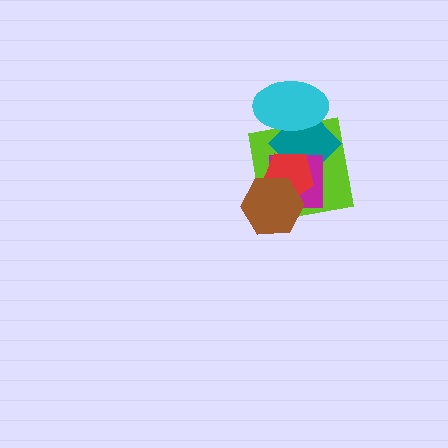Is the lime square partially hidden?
Yes, it is partially covered by another shape.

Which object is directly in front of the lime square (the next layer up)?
The teal diamond is directly in front of the lime square.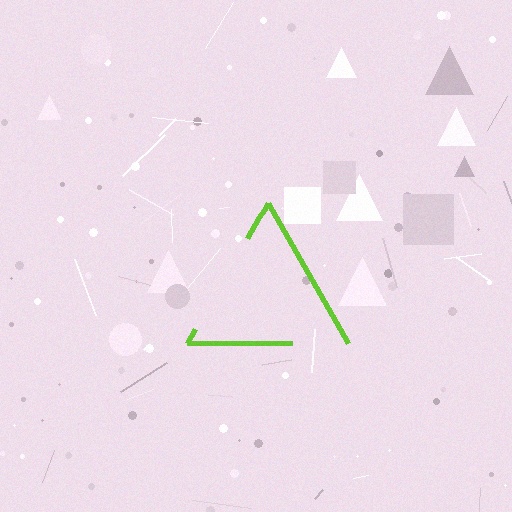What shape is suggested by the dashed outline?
The dashed outline suggests a triangle.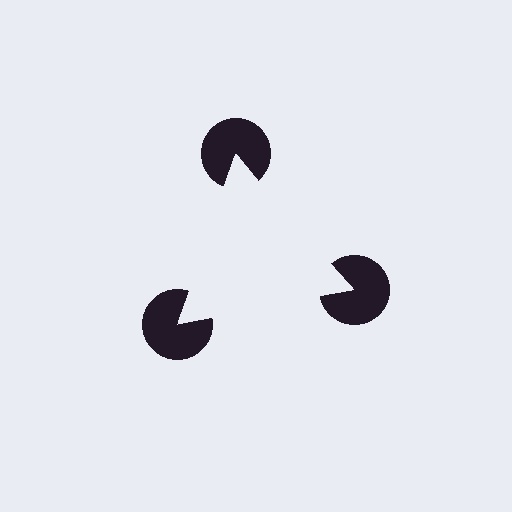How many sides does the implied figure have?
3 sides.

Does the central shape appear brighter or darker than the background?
It typically appears slightly brighter than the background, even though no actual brightness change is drawn.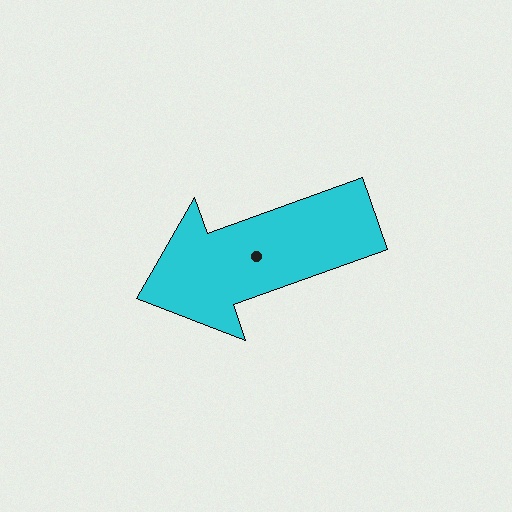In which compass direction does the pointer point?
West.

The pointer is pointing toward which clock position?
Roughly 8 o'clock.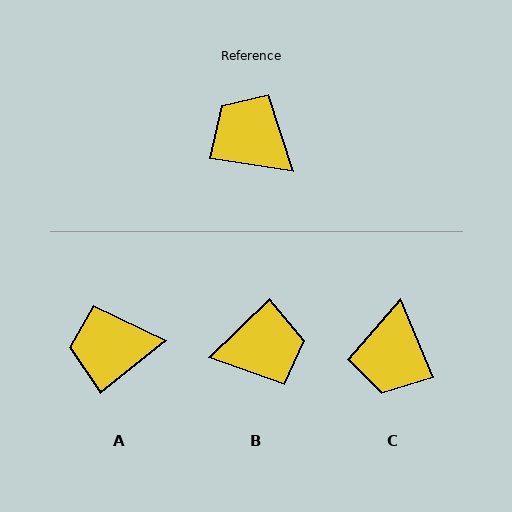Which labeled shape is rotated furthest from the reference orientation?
B, about 127 degrees away.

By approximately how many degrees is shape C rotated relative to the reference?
Approximately 121 degrees counter-clockwise.